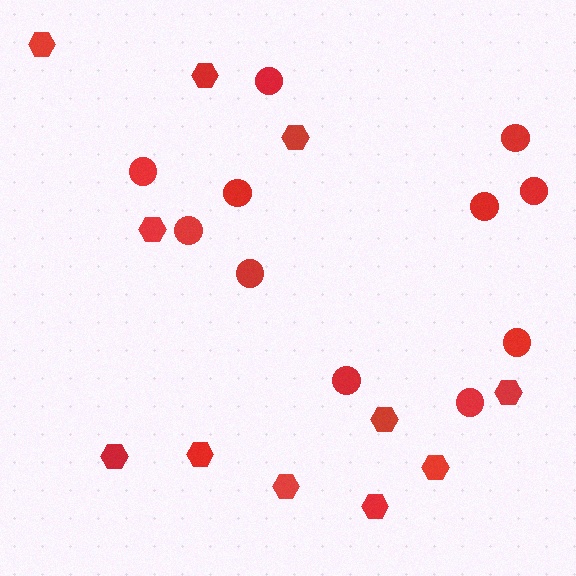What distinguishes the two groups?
There are 2 groups: one group of hexagons (11) and one group of circles (11).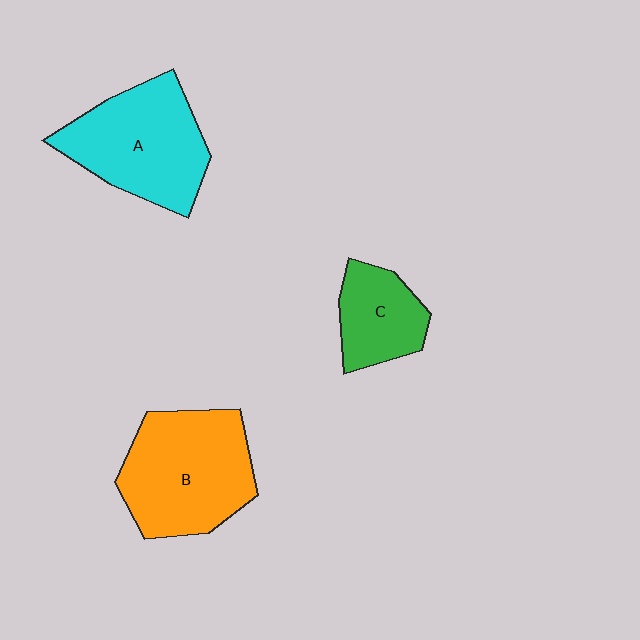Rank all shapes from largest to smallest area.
From largest to smallest: B (orange), A (cyan), C (green).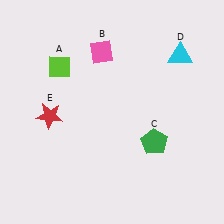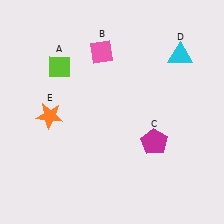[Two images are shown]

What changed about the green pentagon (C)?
In Image 1, C is green. In Image 2, it changed to magenta.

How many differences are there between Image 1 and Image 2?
There are 2 differences between the two images.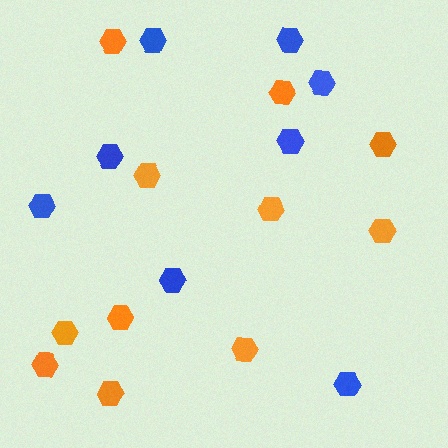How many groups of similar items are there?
There are 2 groups: one group of orange hexagons (11) and one group of blue hexagons (8).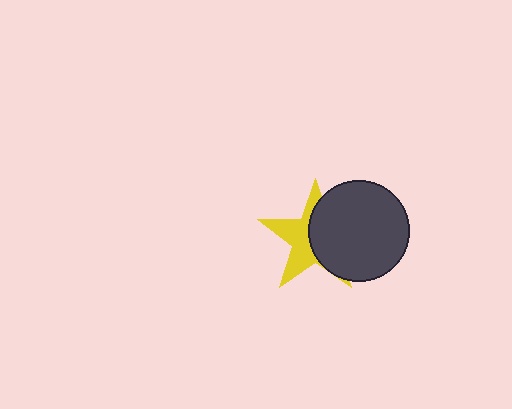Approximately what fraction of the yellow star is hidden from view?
Roughly 53% of the yellow star is hidden behind the dark gray circle.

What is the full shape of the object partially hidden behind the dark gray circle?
The partially hidden object is a yellow star.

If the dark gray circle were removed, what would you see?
You would see the complete yellow star.